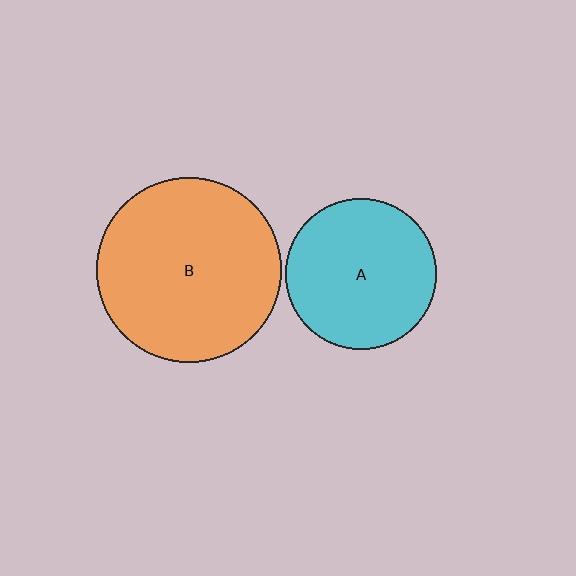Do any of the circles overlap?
No, none of the circles overlap.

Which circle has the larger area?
Circle B (orange).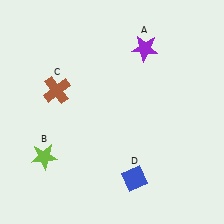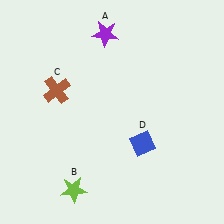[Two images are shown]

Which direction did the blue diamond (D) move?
The blue diamond (D) moved up.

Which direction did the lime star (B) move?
The lime star (B) moved down.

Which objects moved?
The objects that moved are: the purple star (A), the lime star (B), the blue diamond (D).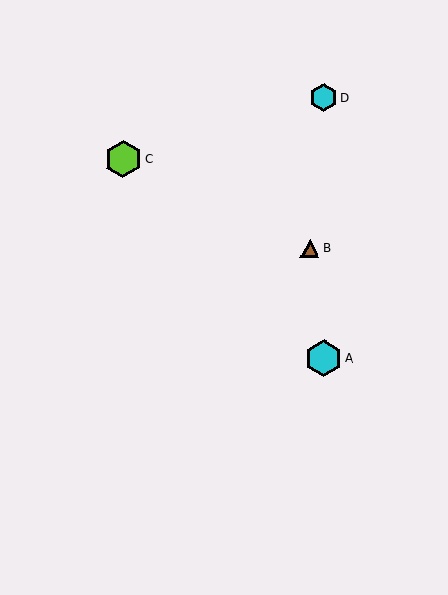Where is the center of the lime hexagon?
The center of the lime hexagon is at (123, 159).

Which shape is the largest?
The cyan hexagon (labeled A) is the largest.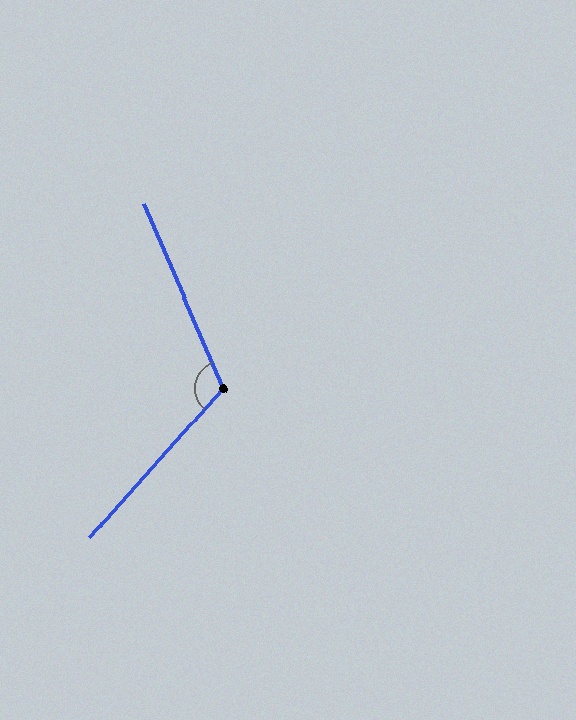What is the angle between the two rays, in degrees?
Approximately 115 degrees.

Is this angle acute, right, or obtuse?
It is obtuse.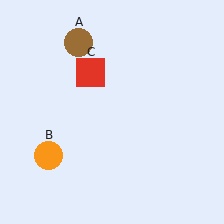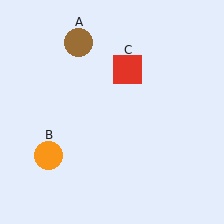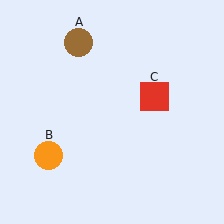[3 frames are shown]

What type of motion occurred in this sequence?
The red square (object C) rotated clockwise around the center of the scene.